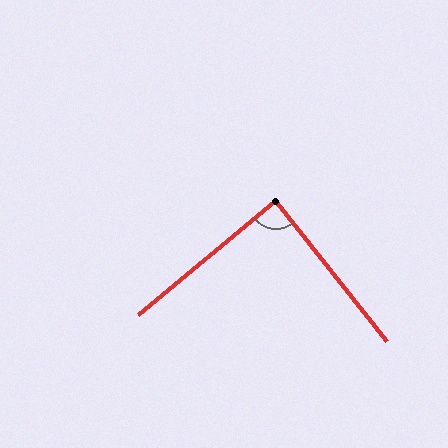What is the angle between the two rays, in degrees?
Approximately 89 degrees.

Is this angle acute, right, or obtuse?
It is approximately a right angle.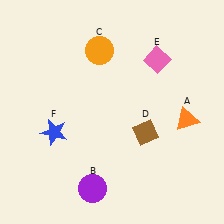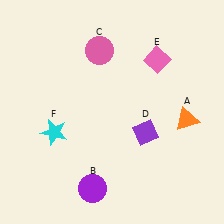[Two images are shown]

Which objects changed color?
C changed from orange to pink. D changed from brown to purple. F changed from blue to cyan.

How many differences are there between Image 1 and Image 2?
There are 3 differences between the two images.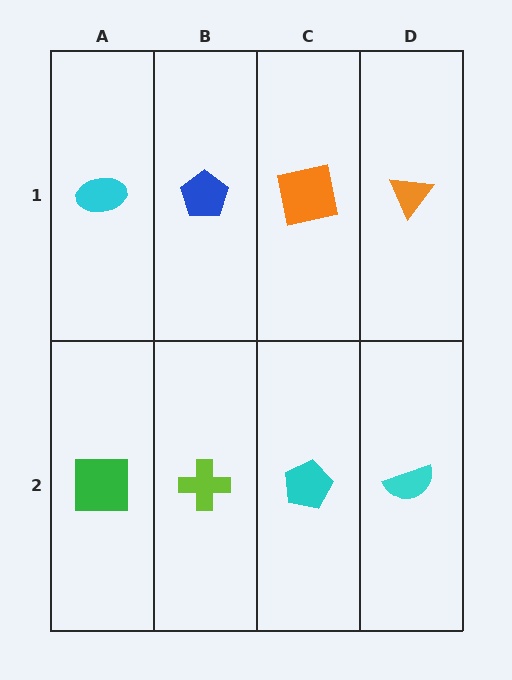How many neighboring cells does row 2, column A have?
2.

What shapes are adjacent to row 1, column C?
A cyan pentagon (row 2, column C), a blue pentagon (row 1, column B), an orange triangle (row 1, column D).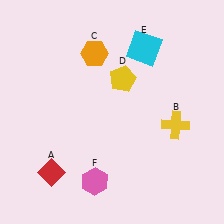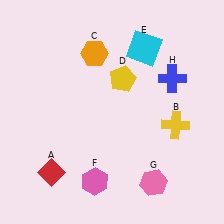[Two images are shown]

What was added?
A pink hexagon (G), a blue cross (H) were added in Image 2.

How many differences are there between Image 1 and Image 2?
There are 2 differences between the two images.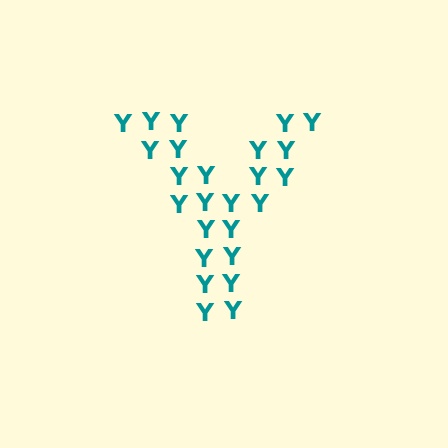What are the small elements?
The small elements are letter Y's.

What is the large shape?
The large shape is the letter Y.